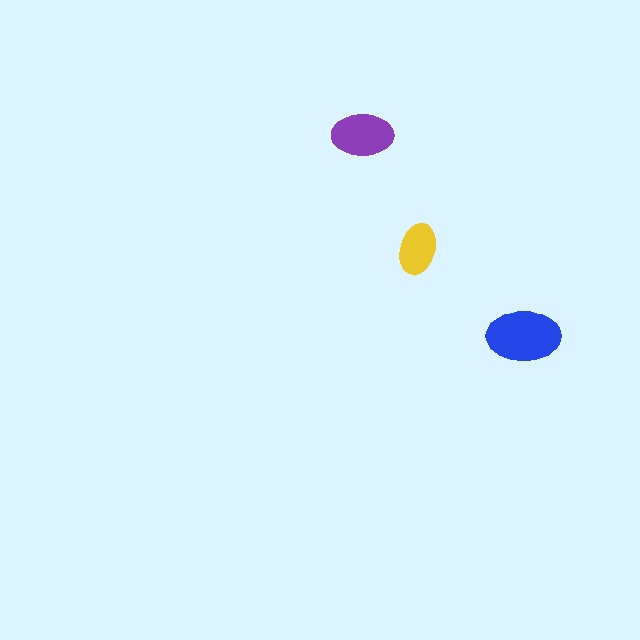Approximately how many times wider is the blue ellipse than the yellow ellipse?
About 1.5 times wider.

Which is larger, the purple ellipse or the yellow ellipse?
The purple one.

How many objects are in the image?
There are 3 objects in the image.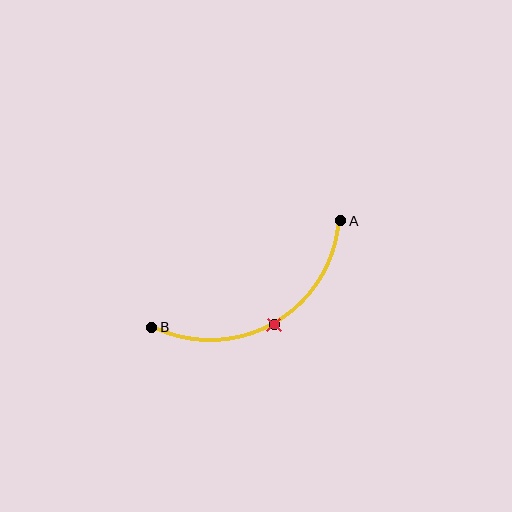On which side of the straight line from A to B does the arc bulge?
The arc bulges below the straight line connecting A and B.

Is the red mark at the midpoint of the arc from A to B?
Yes. The red mark lies on the arc at equal arc-length from both A and B — it is the arc midpoint.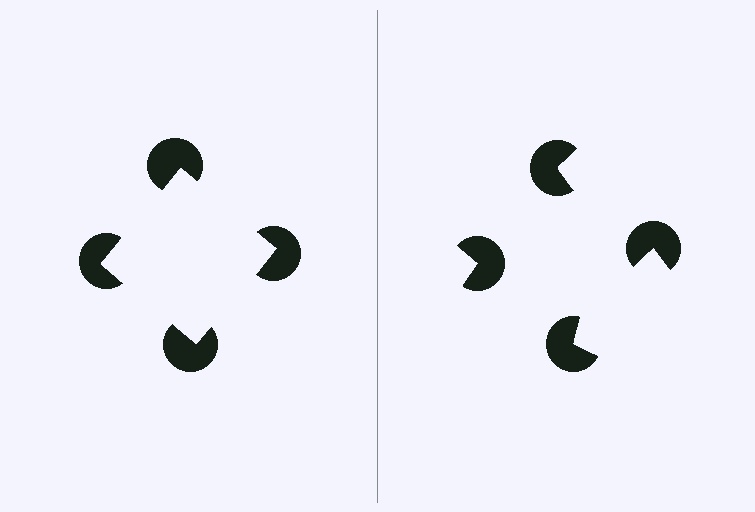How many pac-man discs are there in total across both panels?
8 — 4 on each side.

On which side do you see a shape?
An illusory square appears on the left side. On the right side the wedge cuts are rotated, so no coherent shape forms.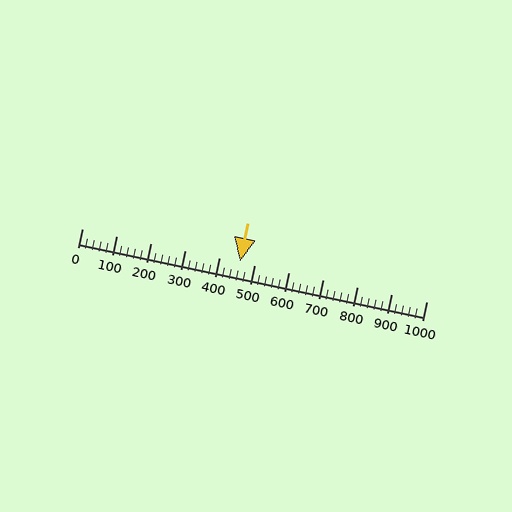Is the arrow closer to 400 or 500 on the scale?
The arrow is closer to 500.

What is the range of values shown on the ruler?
The ruler shows values from 0 to 1000.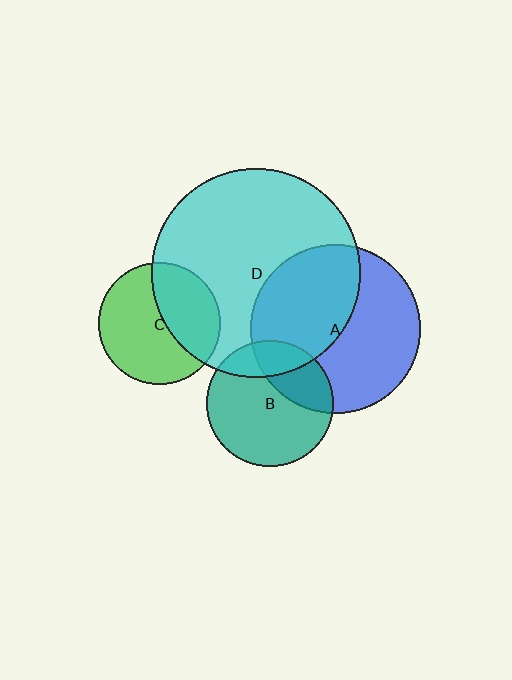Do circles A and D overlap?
Yes.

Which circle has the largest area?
Circle D (cyan).